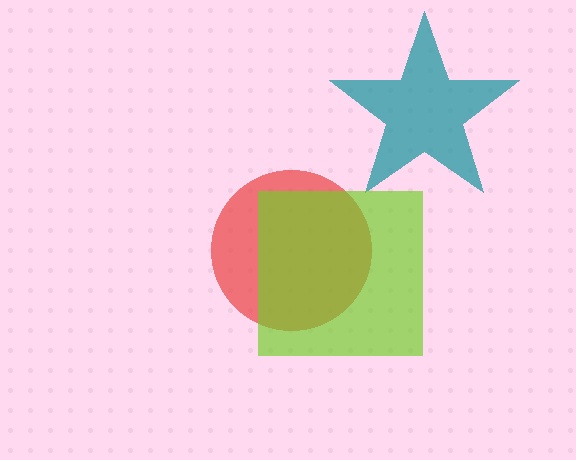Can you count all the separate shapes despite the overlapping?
Yes, there are 3 separate shapes.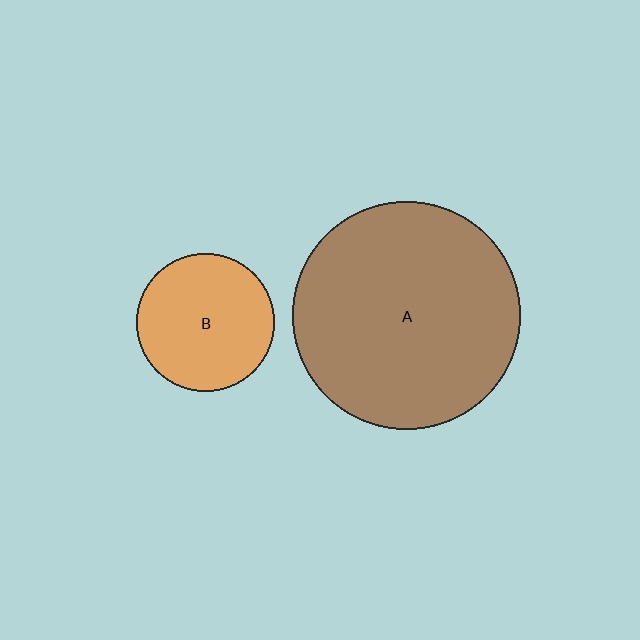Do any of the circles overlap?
No, none of the circles overlap.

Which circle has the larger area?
Circle A (brown).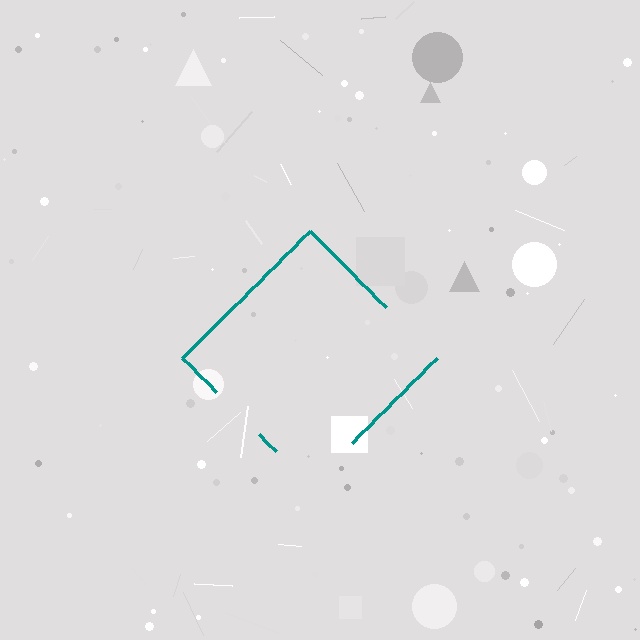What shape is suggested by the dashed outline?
The dashed outline suggests a diamond.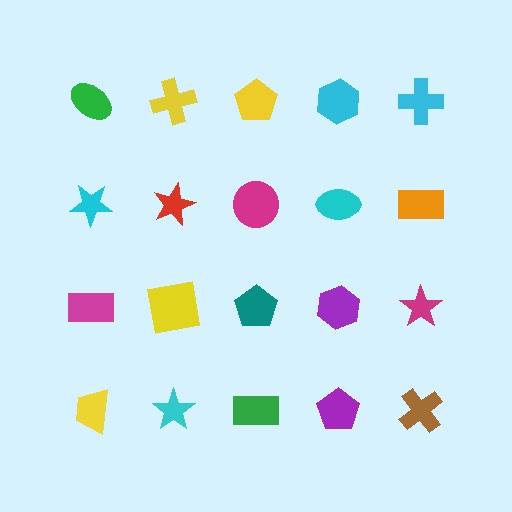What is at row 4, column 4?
A purple pentagon.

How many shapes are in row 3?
5 shapes.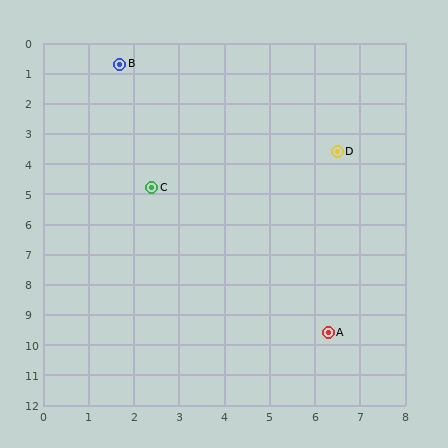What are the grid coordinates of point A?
Point A is at approximately (6.3, 9.6).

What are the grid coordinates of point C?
Point C is at approximately (2.4, 4.8).